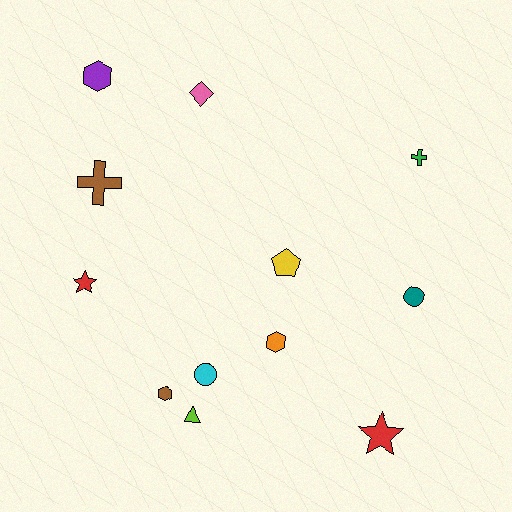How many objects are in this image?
There are 12 objects.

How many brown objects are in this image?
There are 2 brown objects.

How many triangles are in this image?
There is 1 triangle.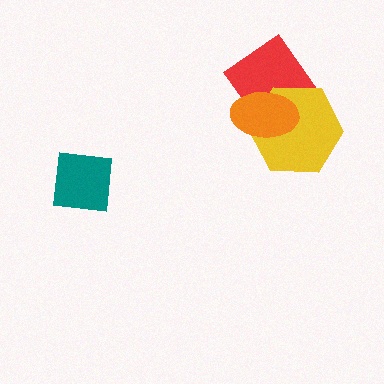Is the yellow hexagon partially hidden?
Yes, it is partially covered by another shape.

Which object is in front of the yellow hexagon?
The orange ellipse is in front of the yellow hexagon.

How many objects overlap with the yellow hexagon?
2 objects overlap with the yellow hexagon.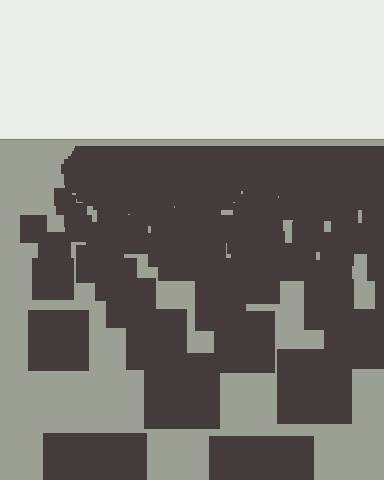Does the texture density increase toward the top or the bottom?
Density increases toward the top.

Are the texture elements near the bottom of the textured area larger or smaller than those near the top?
Larger. Near the bottom, elements are closer to the viewer and appear at a bigger on-screen size.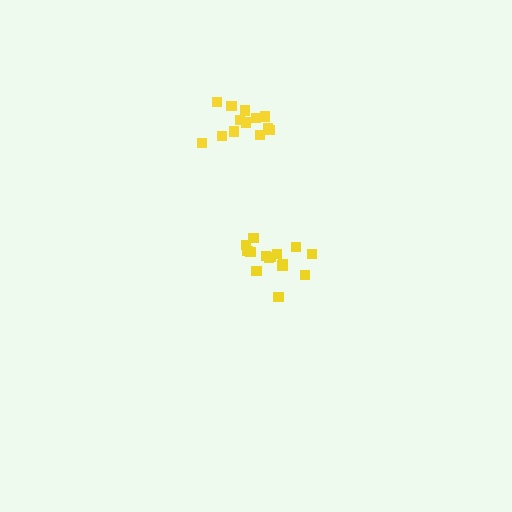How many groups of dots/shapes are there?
There are 2 groups.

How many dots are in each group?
Group 1: 15 dots, Group 2: 13 dots (28 total).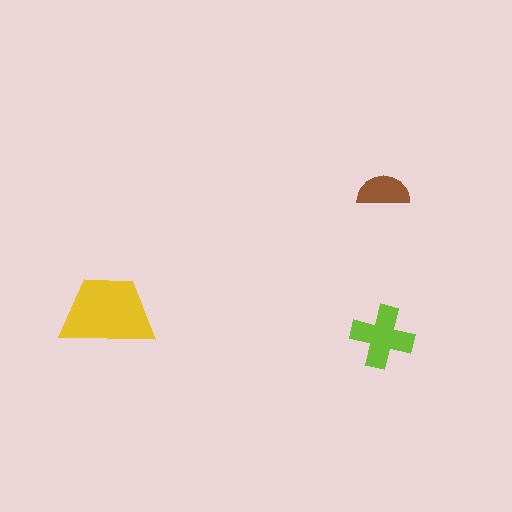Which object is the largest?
The yellow trapezoid.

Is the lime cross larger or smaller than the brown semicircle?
Larger.